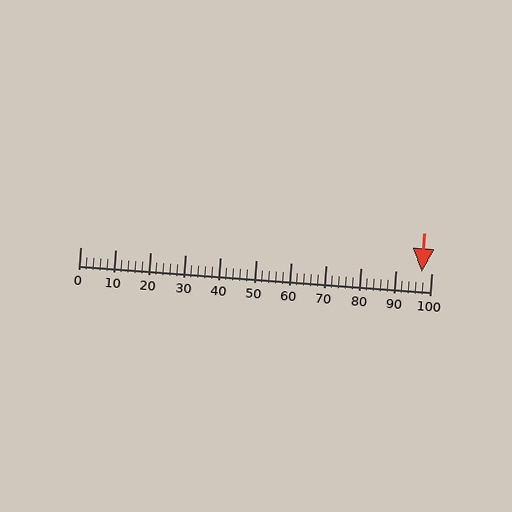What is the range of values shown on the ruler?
The ruler shows values from 0 to 100.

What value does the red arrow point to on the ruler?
The red arrow points to approximately 97.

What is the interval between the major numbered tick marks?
The major tick marks are spaced 10 units apart.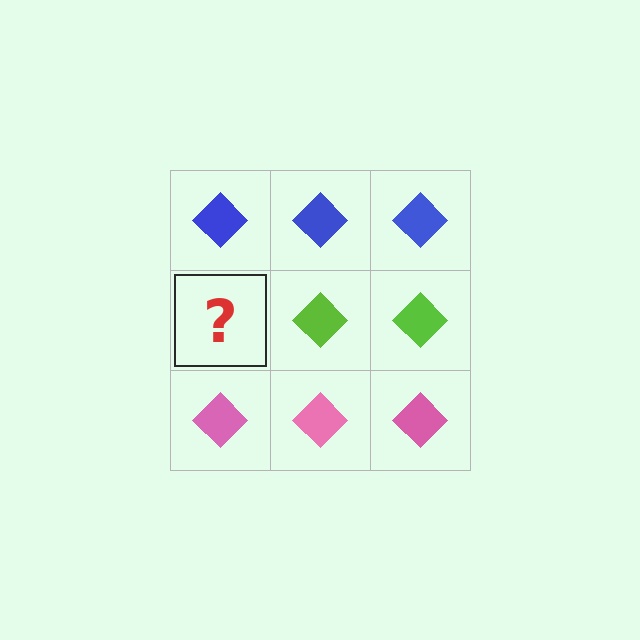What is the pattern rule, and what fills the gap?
The rule is that each row has a consistent color. The gap should be filled with a lime diamond.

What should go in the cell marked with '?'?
The missing cell should contain a lime diamond.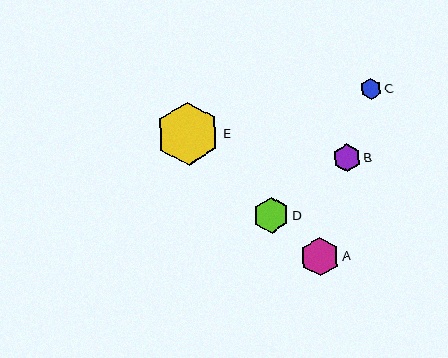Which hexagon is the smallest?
Hexagon C is the smallest with a size of approximately 21 pixels.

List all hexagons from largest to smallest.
From largest to smallest: E, A, D, B, C.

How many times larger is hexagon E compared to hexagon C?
Hexagon E is approximately 3.1 times the size of hexagon C.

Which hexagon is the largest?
Hexagon E is the largest with a size of approximately 63 pixels.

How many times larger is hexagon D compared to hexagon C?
Hexagon D is approximately 1.7 times the size of hexagon C.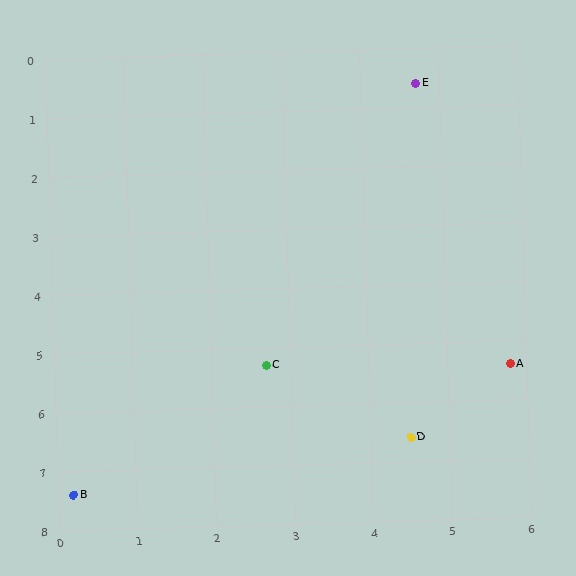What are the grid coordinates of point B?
Point B is at approximately (0.2, 7.4).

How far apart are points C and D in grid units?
Points C and D are about 2.2 grid units apart.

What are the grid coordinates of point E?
Point E is at approximately (4.7, 0.6).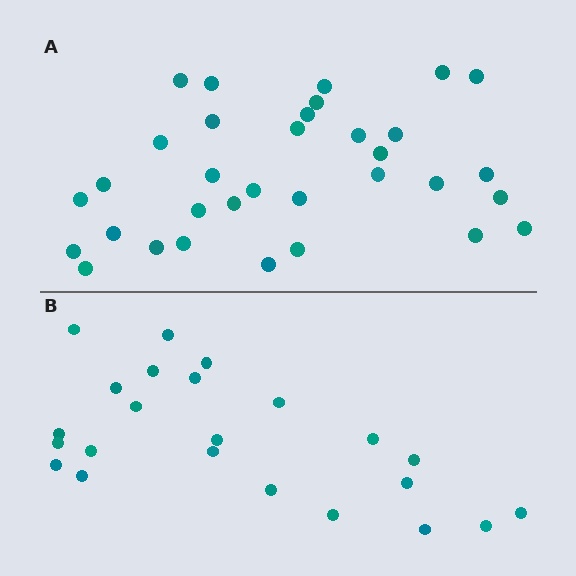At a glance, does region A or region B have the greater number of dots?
Region A (the top region) has more dots.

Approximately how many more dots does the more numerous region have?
Region A has roughly 10 or so more dots than region B.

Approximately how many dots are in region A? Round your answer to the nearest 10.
About 30 dots. (The exact count is 33, which rounds to 30.)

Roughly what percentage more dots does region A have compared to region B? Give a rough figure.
About 45% more.